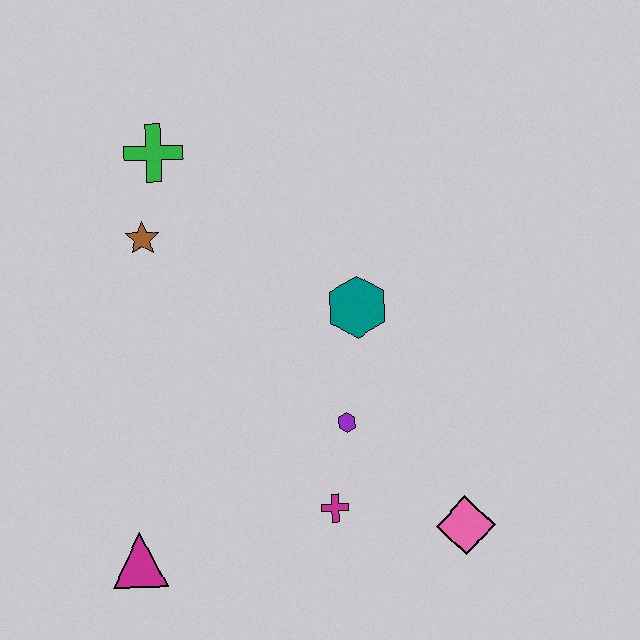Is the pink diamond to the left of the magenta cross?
No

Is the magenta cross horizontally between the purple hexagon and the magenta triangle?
Yes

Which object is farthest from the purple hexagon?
The green cross is farthest from the purple hexagon.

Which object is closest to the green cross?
The brown star is closest to the green cross.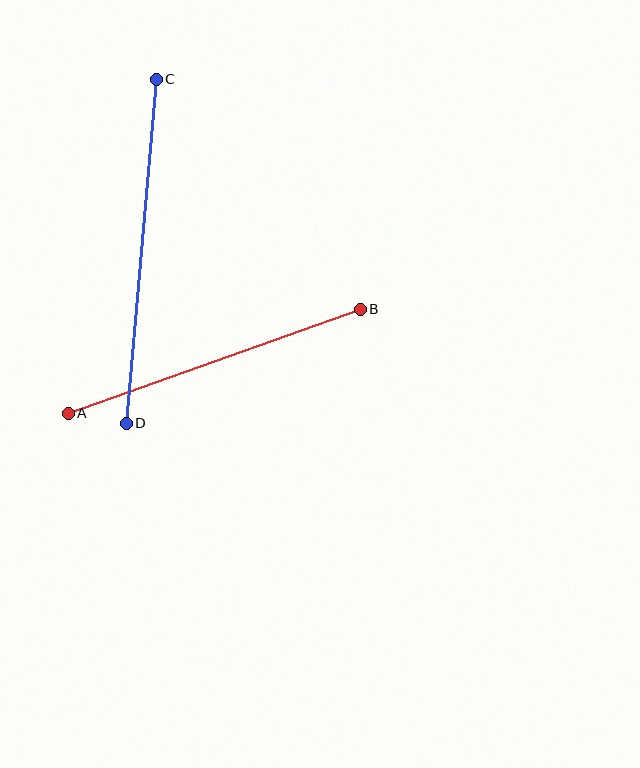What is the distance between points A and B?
The distance is approximately 309 pixels.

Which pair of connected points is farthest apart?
Points C and D are farthest apart.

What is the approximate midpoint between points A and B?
The midpoint is at approximately (214, 361) pixels.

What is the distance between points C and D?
The distance is approximately 346 pixels.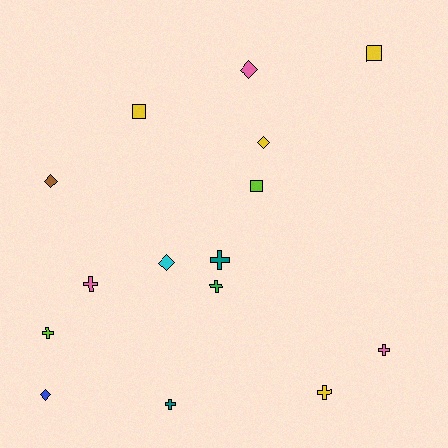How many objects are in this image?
There are 15 objects.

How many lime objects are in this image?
There are 2 lime objects.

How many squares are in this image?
There are 3 squares.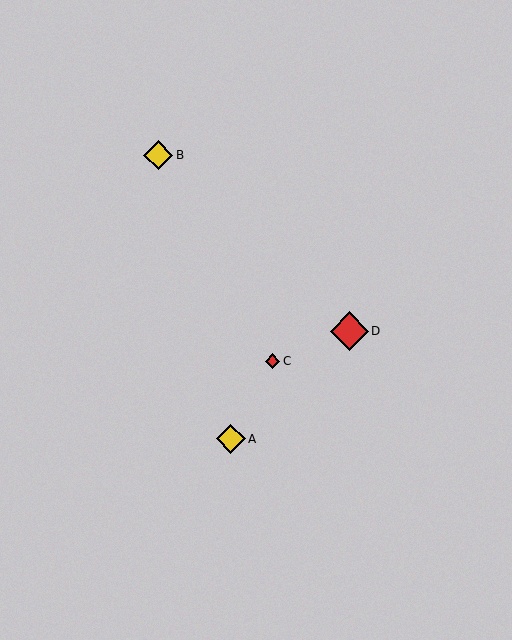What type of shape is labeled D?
Shape D is a red diamond.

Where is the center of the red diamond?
The center of the red diamond is at (273, 361).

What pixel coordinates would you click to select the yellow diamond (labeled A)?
Click at (231, 439) to select the yellow diamond A.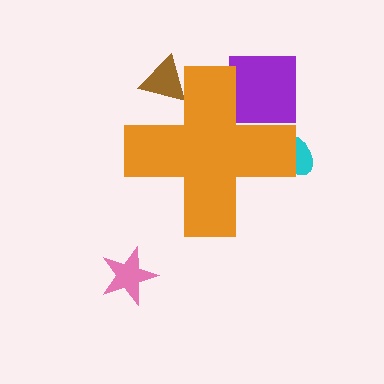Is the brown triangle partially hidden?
Yes, the brown triangle is partially hidden behind the orange cross.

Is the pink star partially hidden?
No, the pink star is fully visible.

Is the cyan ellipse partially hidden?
Yes, the cyan ellipse is partially hidden behind the orange cross.